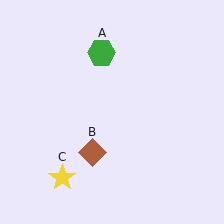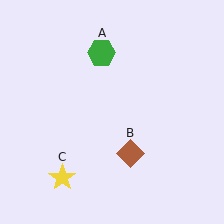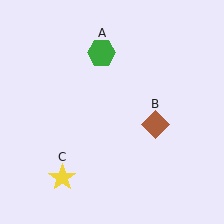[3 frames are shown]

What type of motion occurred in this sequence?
The brown diamond (object B) rotated counterclockwise around the center of the scene.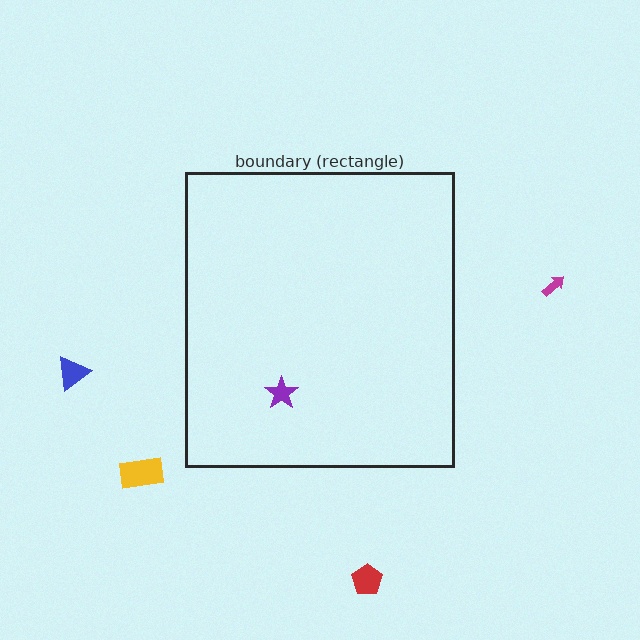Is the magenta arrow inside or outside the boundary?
Outside.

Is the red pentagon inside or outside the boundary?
Outside.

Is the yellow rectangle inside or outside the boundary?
Outside.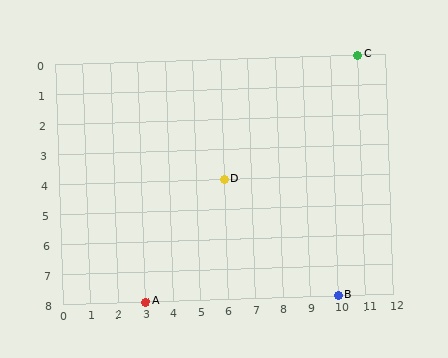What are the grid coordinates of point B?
Point B is at grid coordinates (10, 8).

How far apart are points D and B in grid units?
Points D and B are 4 columns and 4 rows apart (about 5.7 grid units diagonally).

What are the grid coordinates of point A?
Point A is at grid coordinates (3, 8).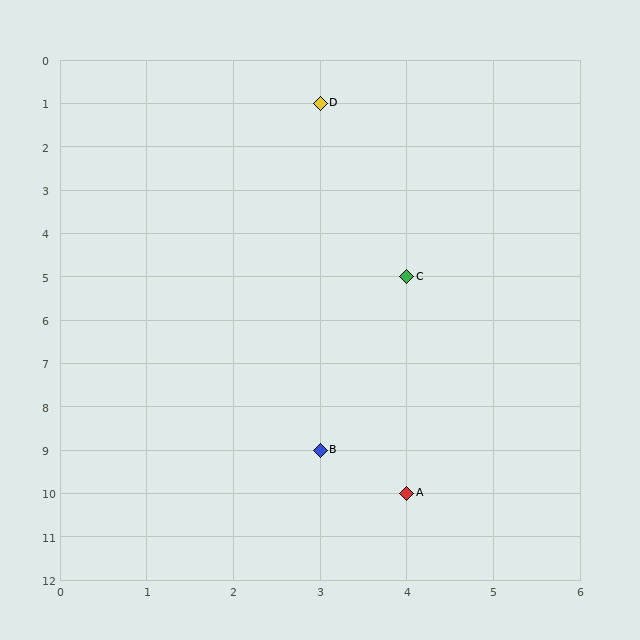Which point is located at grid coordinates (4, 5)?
Point C is at (4, 5).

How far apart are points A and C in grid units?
Points A and C are 5 rows apart.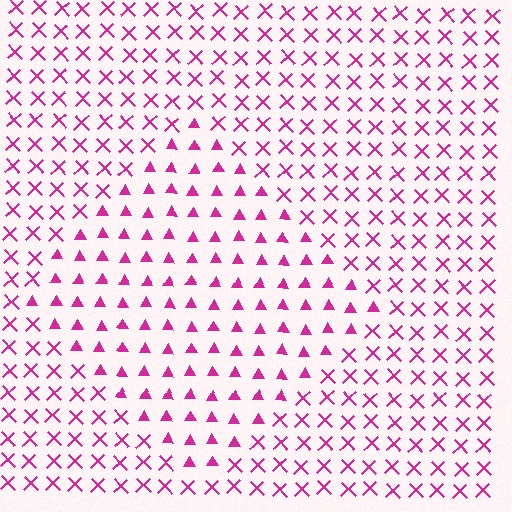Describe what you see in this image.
The image is filled with small magenta elements arranged in a uniform grid. A diamond-shaped region contains triangles, while the surrounding area contains X marks. The boundary is defined purely by the change in element shape.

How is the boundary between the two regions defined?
The boundary is defined by a change in element shape: triangles inside vs. X marks outside. All elements share the same color and spacing.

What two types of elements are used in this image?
The image uses triangles inside the diamond region and X marks outside it.